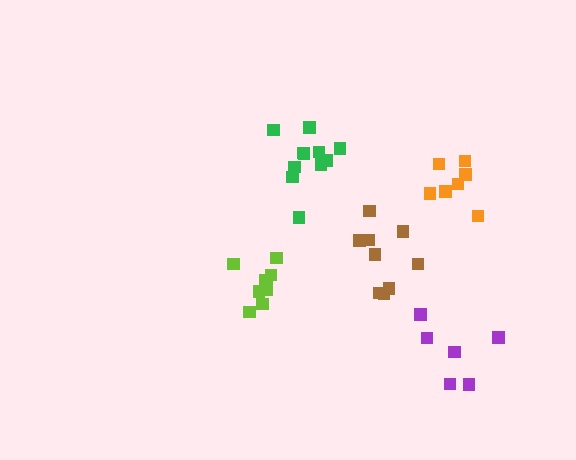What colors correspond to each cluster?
The clusters are colored: green, lime, orange, purple, brown.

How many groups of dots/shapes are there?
There are 5 groups.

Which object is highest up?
The green cluster is topmost.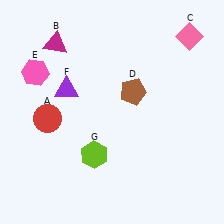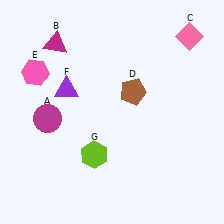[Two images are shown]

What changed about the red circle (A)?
In Image 1, A is red. In Image 2, it changed to magenta.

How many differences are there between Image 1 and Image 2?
There is 1 difference between the two images.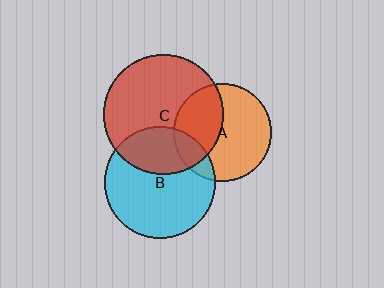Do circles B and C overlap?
Yes.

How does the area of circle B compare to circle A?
Approximately 1.3 times.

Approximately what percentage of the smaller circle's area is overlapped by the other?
Approximately 30%.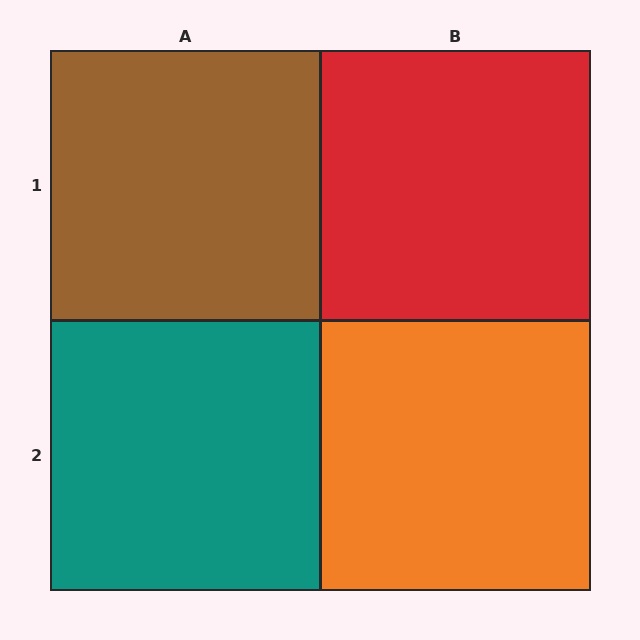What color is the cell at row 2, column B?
Orange.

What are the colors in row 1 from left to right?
Brown, red.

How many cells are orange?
1 cell is orange.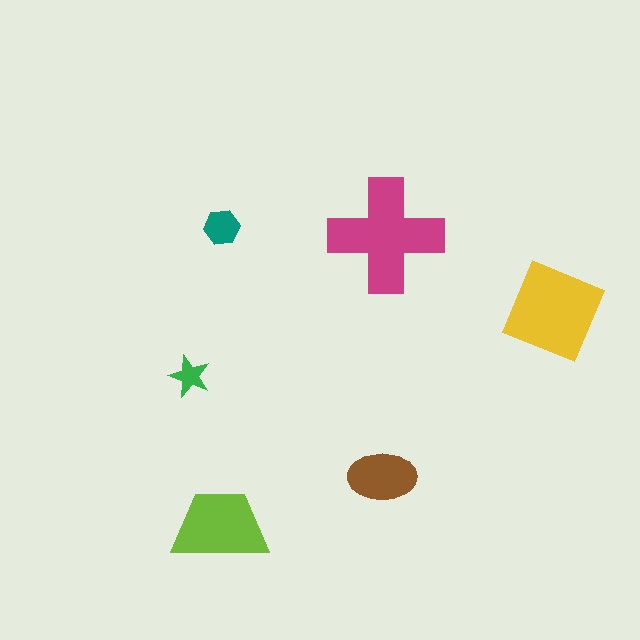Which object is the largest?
The magenta cross.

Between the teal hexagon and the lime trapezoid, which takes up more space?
The lime trapezoid.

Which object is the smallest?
The green star.